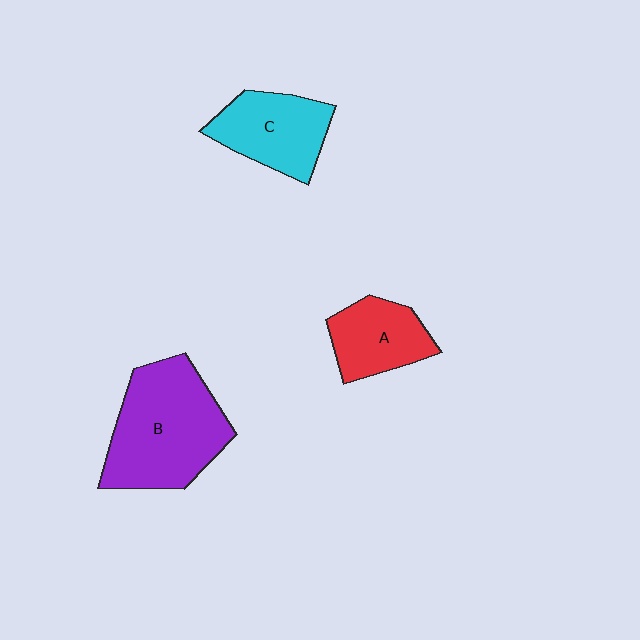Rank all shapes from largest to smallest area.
From largest to smallest: B (purple), C (cyan), A (red).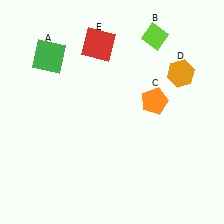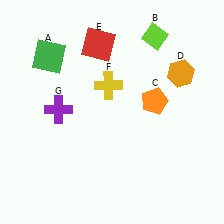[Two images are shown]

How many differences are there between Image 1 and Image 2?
There are 2 differences between the two images.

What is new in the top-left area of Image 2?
A purple cross (G) was added in the top-left area of Image 2.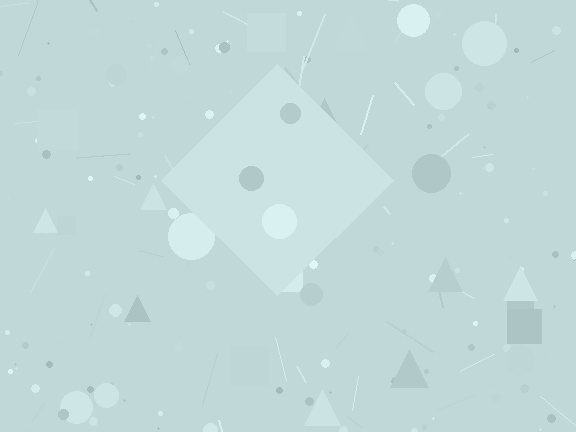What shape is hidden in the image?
A diamond is hidden in the image.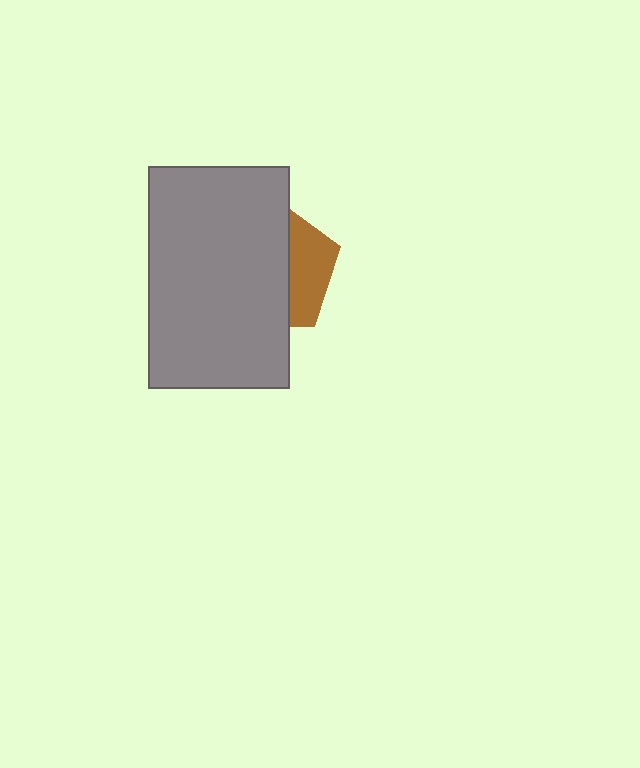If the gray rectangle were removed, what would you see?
You would see the complete brown pentagon.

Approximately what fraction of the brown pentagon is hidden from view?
Roughly 67% of the brown pentagon is hidden behind the gray rectangle.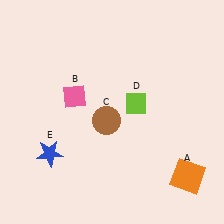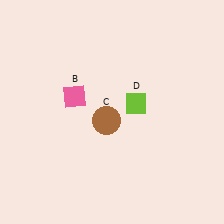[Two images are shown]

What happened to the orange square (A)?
The orange square (A) was removed in Image 2. It was in the bottom-right area of Image 1.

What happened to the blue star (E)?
The blue star (E) was removed in Image 2. It was in the bottom-left area of Image 1.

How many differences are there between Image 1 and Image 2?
There are 2 differences between the two images.